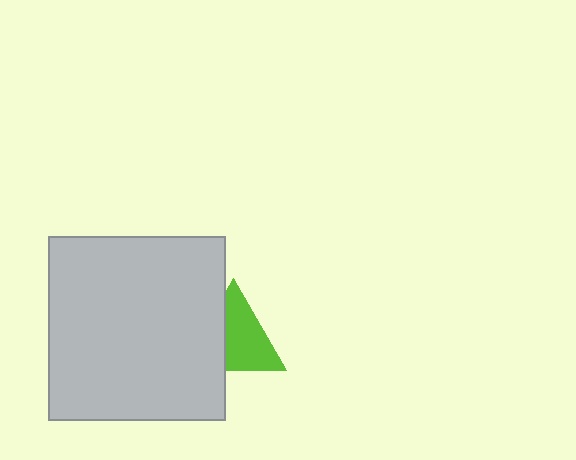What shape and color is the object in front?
The object in front is a light gray rectangle.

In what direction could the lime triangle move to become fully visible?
The lime triangle could move right. That would shift it out from behind the light gray rectangle entirely.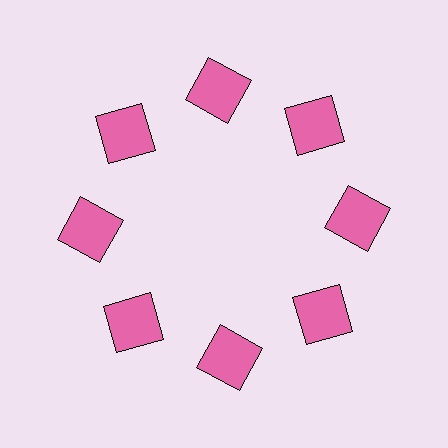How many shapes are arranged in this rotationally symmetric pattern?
There are 8 shapes, arranged in 8 groups of 1.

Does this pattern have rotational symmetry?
Yes, this pattern has 8-fold rotational symmetry. It looks the same after rotating 45 degrees around the center.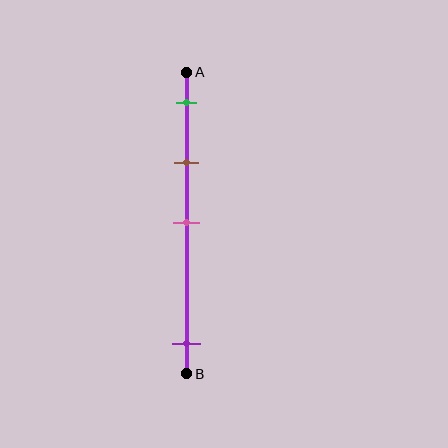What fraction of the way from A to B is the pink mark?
The pink mark is approximately 50% (0.5) of the way from A to B.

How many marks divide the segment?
There are 4 marks dividing the segment.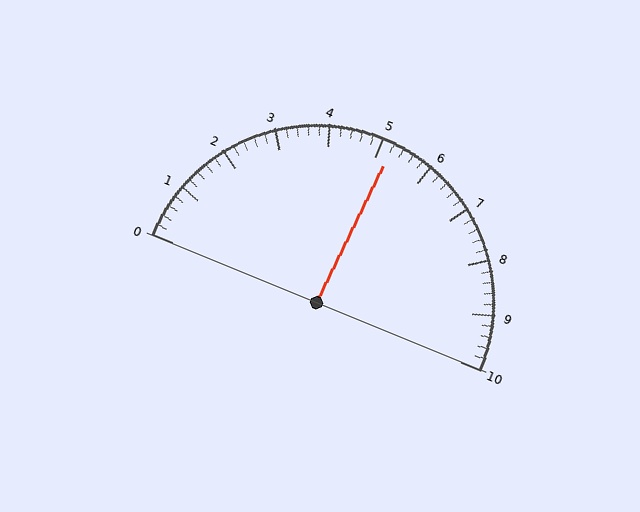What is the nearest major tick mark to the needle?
The nearest major tick mark is 5.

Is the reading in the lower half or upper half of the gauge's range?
The reading is in the upper half of the range (0 to 10).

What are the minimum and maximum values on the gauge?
The gauge ranges from 0 to 10.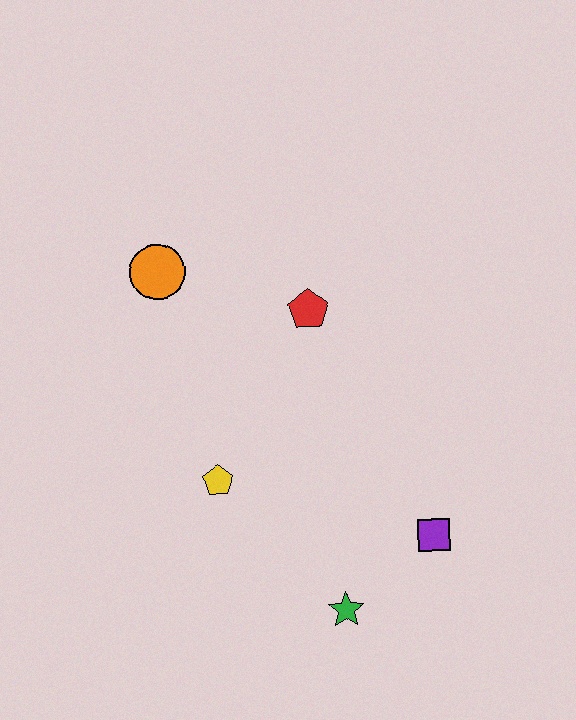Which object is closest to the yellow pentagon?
The green star is closest to the yellow pentagon.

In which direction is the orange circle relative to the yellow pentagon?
The orange circle is above the yellow pentagon.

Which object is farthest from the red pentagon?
The green star is farthest from the red pentagon.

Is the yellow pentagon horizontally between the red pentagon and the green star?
No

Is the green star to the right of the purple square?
No